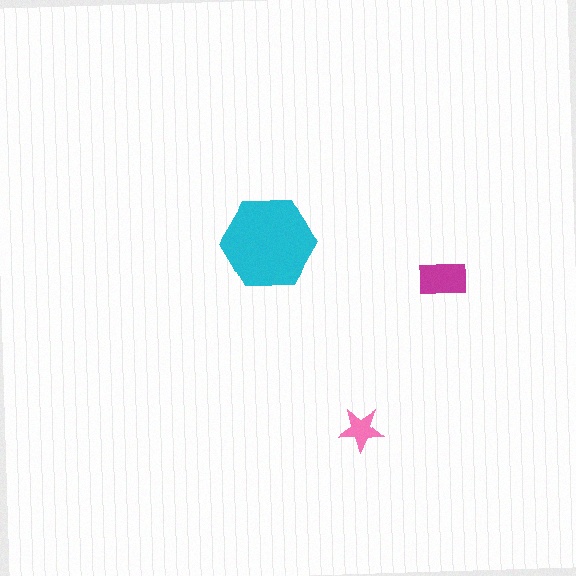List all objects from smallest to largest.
The pink star, the magenta rectangle, the cyan hexagon.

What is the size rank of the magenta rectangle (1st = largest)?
2nd.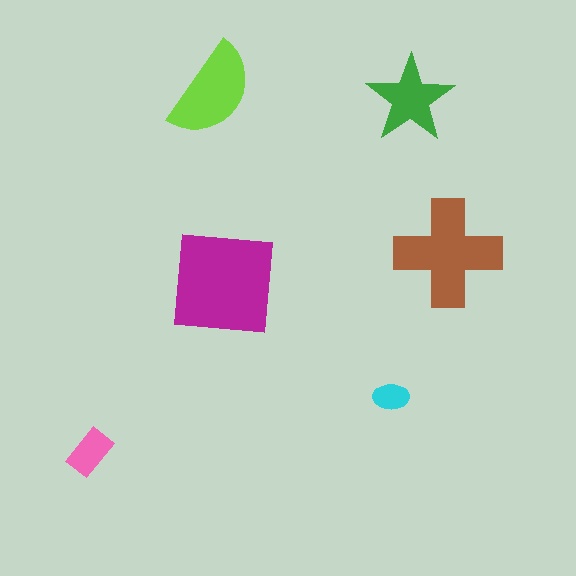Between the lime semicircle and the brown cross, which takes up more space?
The brown cross.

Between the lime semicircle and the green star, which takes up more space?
The lime semicircle.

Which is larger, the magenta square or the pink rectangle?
The magenta square.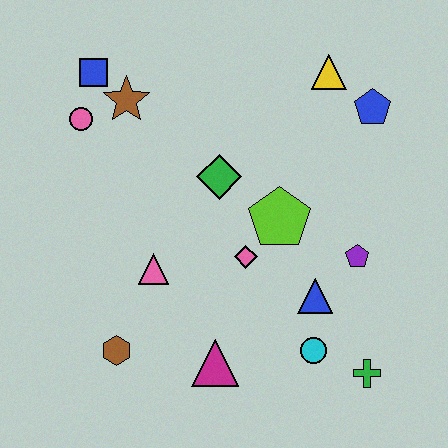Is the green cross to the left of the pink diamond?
No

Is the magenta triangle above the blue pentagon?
No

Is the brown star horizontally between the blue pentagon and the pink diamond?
No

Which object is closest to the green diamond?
The lime pentagon is closest to the green diamond.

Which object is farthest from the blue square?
The green cross is farthest from the blue square.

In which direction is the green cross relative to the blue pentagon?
The green cross is below the blue pentagon.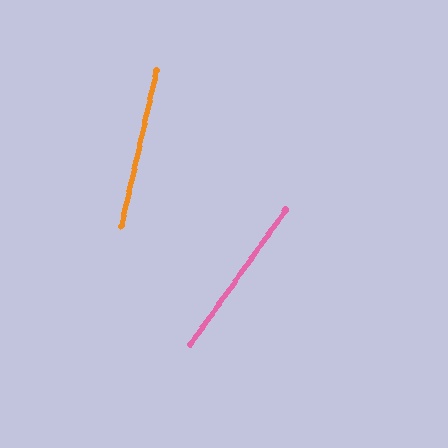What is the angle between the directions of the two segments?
Approximately 23 degrees.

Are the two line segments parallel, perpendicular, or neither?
Neither parallel nor perpendicular — they differ by about 23°.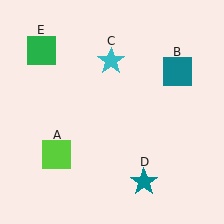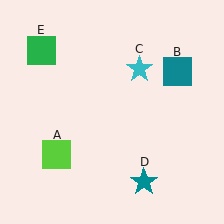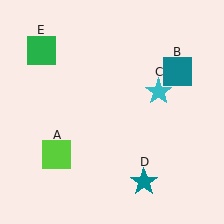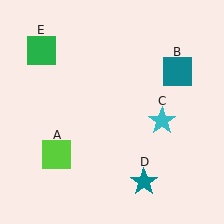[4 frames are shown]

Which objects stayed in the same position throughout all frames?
Lime square (object A) and teal square (object B) and teal star (object D) and green square (object E) remained stationary.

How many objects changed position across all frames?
1 object changed position: cyan star (object C).